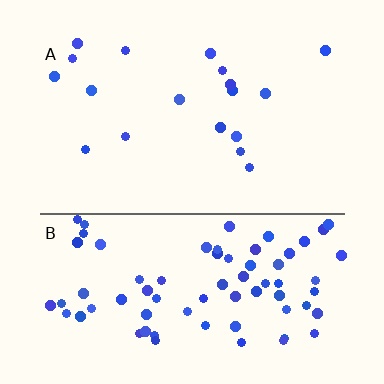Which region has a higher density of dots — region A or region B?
B (the bottom).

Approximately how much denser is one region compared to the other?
Approximately 4.1× — region B over region A.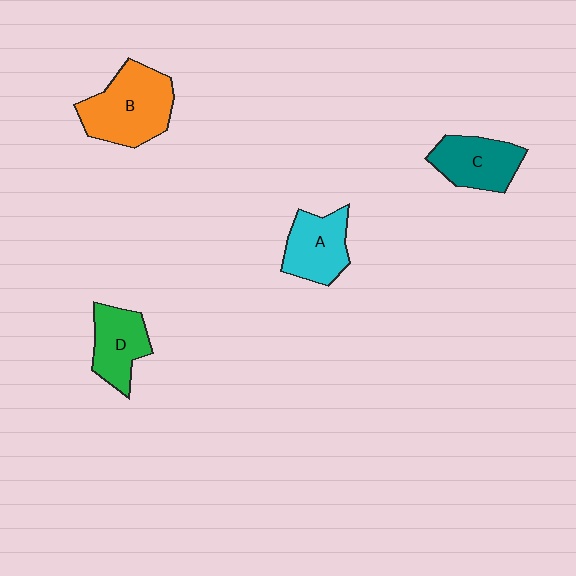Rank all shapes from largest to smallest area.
From largest to smallest: B (orange), C (teal), A (cyan), D (green).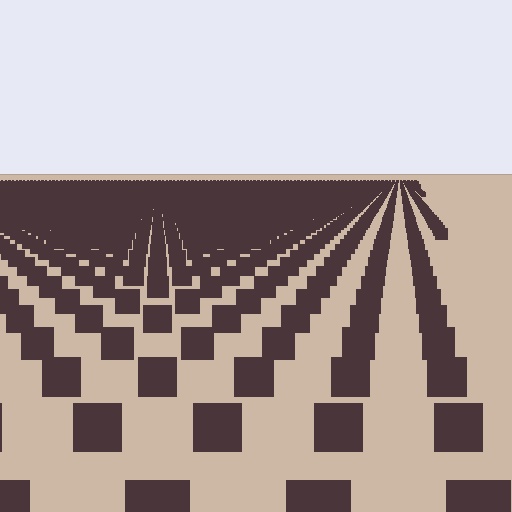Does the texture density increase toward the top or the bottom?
Density increases toward the top.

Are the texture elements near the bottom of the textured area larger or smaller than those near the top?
Larger. Near the bottom, elements are closer to the viewer and appear at a bigger on-screen size.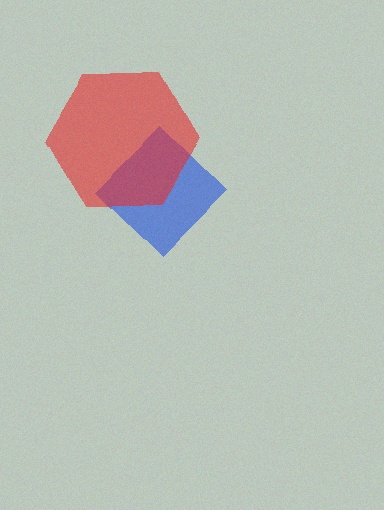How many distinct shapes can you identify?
There are 2 distinct shapes: a blue diamond, a red hexagon.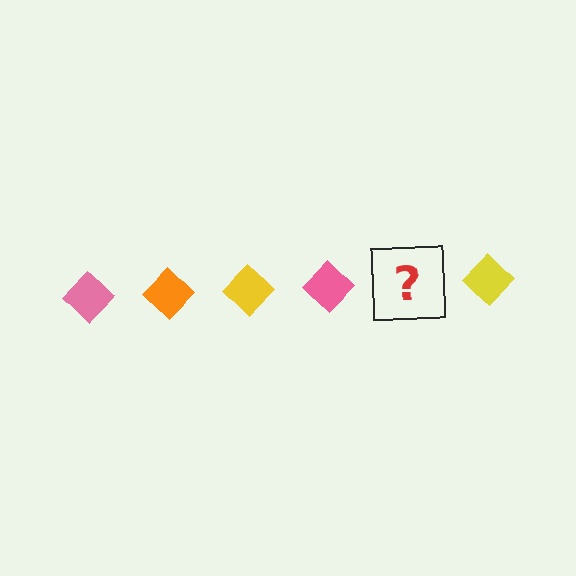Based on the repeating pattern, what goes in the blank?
The blank should be an orange diamond.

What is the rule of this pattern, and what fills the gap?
The rule is that the pattern cycles through pink, orange, yellow diamonds. The gap should be filled with an orange diamond.